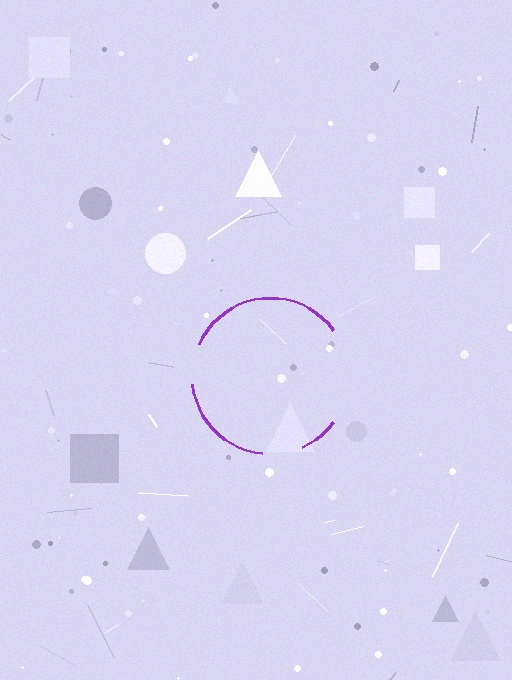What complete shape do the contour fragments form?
The contour fragments form a circle.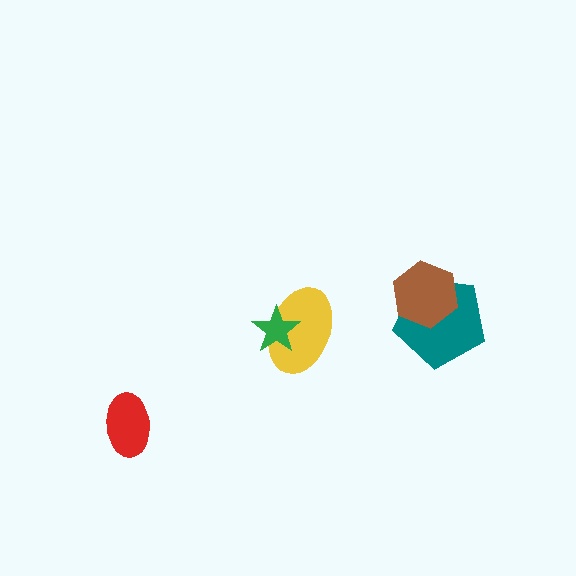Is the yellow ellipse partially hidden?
Yes, it is partially covered by another shape.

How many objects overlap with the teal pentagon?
1 object overlaps with the teal pentagon.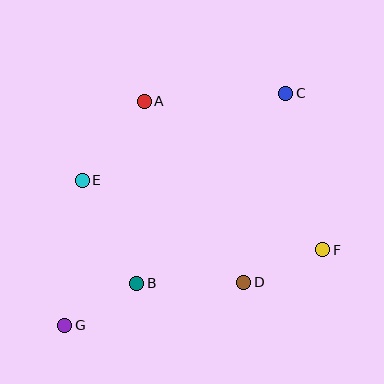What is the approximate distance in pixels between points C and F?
The distance between C and F is approximately 161 pixels.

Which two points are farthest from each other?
Points C and G are farthest from each other.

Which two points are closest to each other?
Points B and G are closest to each other.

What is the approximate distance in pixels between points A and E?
The distance between A and E is approximately 101 pixels.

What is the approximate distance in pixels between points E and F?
The distance between E and F is approximately 250 pixels.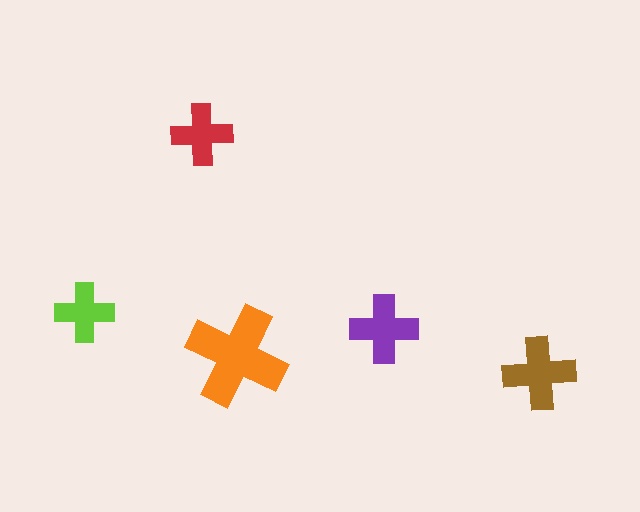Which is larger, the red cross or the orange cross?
The orange one.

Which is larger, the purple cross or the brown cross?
The brown one.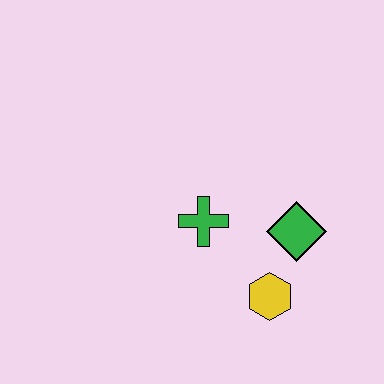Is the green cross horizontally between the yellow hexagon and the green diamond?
No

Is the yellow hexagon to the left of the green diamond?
Yes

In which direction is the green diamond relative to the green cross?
The green diamond is to the right of the green cross.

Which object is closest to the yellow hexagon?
The green diamond is closest to the yellow hexagon.